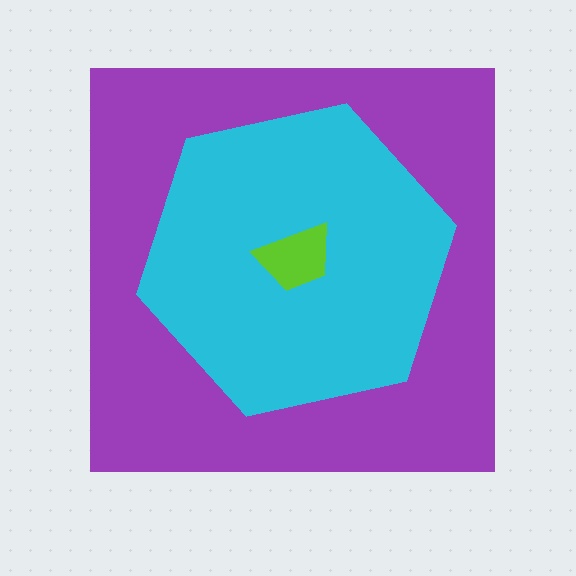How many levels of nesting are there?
3.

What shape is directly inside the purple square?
The cyan hexagon.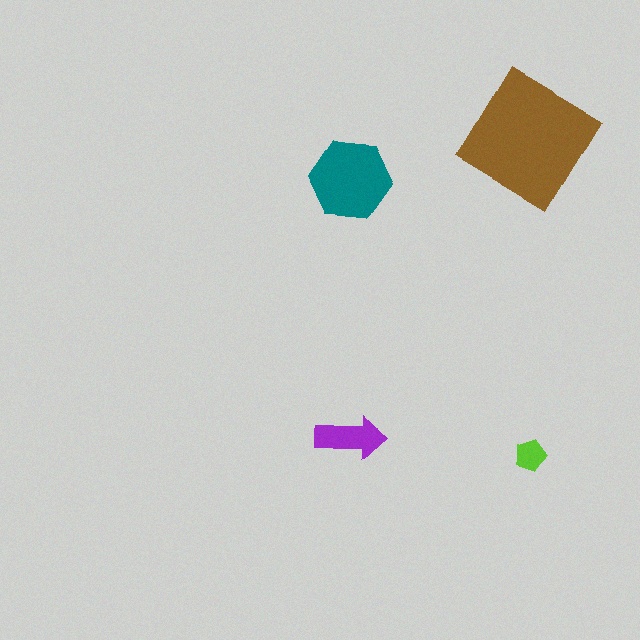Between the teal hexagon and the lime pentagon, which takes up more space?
The teal hexagon.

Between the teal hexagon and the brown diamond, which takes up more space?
The brown diamond.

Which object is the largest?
The brown diamond.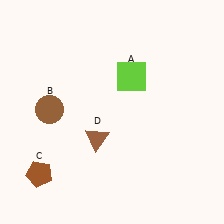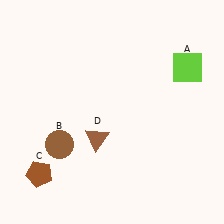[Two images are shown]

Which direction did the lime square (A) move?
The lime square (A) moved right.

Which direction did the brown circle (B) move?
The brown circle (B) moved down.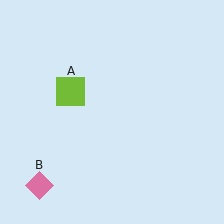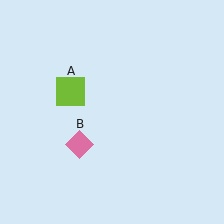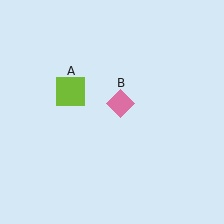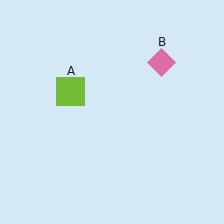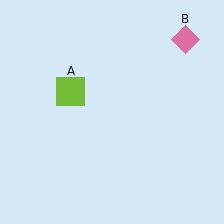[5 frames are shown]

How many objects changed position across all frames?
1 object changed position: pink diamond (object B).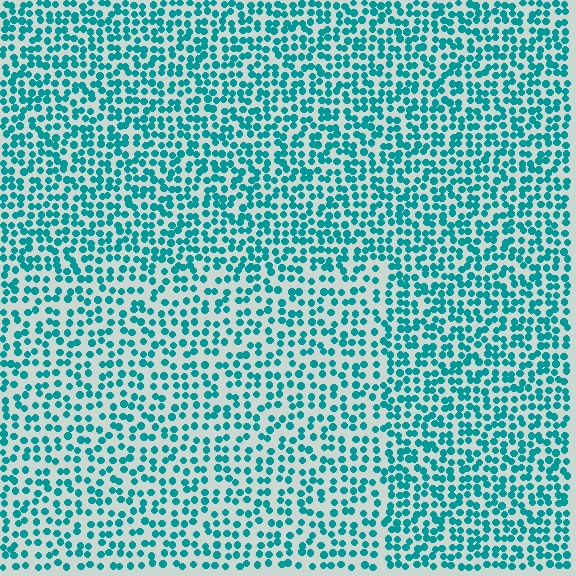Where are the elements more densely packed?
The elements are more densely packed outside the rectangle boundary.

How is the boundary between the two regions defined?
The boundary is defined by a change in element density (approximately 1.5x ratio). All elements are the same color, size, and shape.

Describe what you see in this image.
The image contains small teal elements arranged at two different densities. A rectangle-shaped region is visible where the elements are less densely packed than the surrounding area.